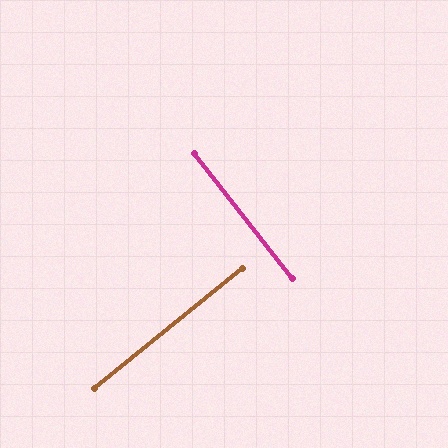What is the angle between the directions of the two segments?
Approximately 89 degrees.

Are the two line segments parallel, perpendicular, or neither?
Perpendicular — they meet at approximately 89°.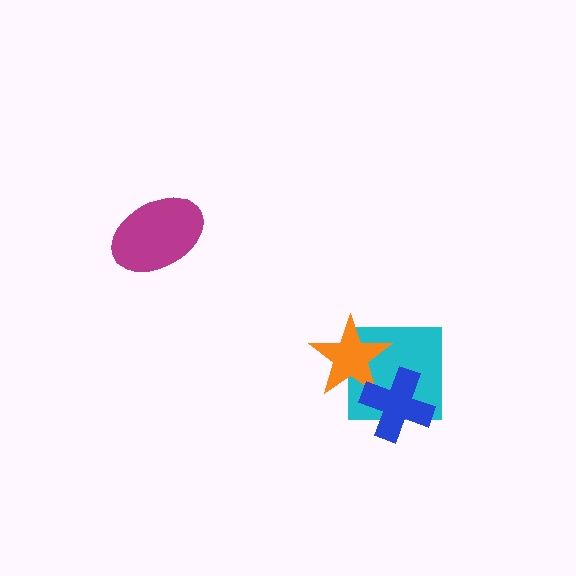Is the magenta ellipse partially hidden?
No, no other shape covers it.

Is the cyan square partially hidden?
Yes, it is partially covered by another shape.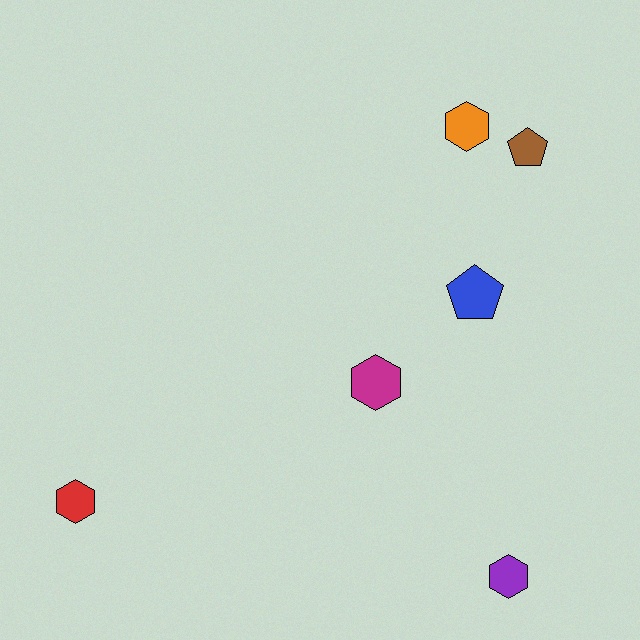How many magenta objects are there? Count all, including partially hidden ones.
There is 1 magenta object.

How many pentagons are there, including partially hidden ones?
There are 2 pentagons.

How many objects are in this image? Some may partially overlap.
There are 6 objects.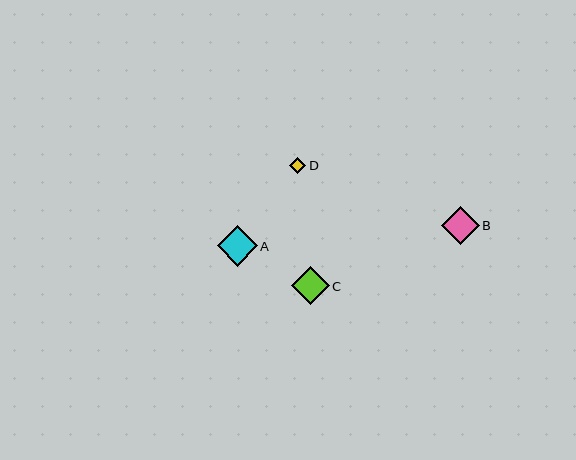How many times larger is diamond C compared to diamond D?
Diamond C is approximately 2.3 times the size of diamond D.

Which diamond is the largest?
Diamond A is the largest with a size of approximately 40 pixels.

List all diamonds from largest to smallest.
From largest to smallest: A, B, C, D.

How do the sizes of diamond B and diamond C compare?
Diamond B and diamond C are approximately the same size.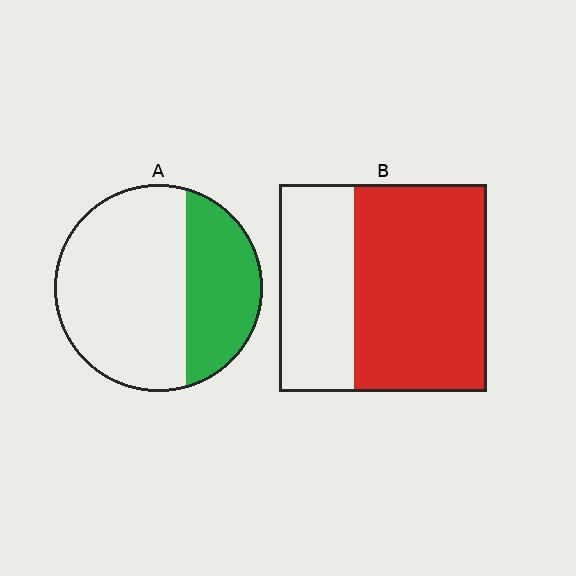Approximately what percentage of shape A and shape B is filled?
A is approximately 35% and B is approximately 65%.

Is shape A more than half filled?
No.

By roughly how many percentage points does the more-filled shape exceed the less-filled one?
By roughly 30 percentage points (B over A).